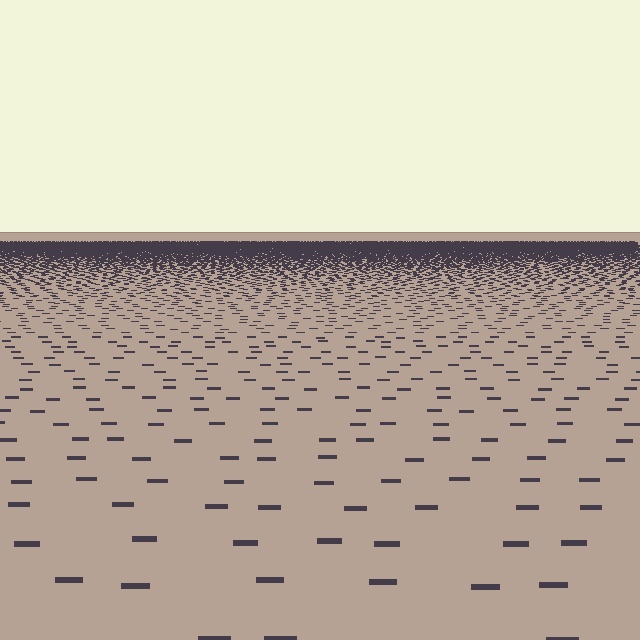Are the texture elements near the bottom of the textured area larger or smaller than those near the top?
Larger. Near the bottom, elements are closer to the viewer and appear at a bigger on-screen size.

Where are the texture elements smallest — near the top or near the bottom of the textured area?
Near the top.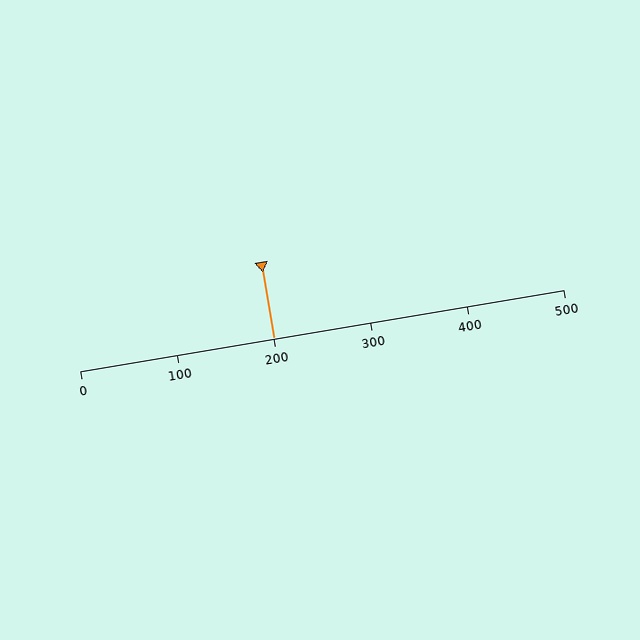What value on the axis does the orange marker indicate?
The marker indicates approximately 200.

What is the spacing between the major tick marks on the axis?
The major ticks are spaced 100 apart.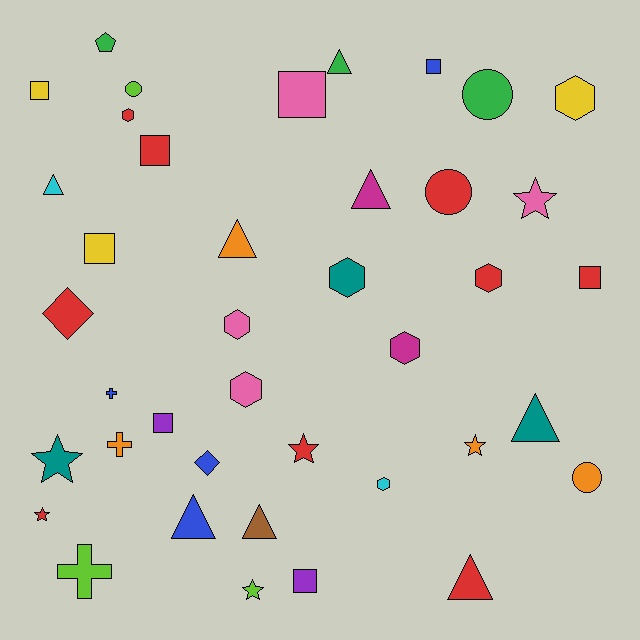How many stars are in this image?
There are 6 stars.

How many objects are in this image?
There are 40 objects.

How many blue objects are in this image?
There are 4 blue objects.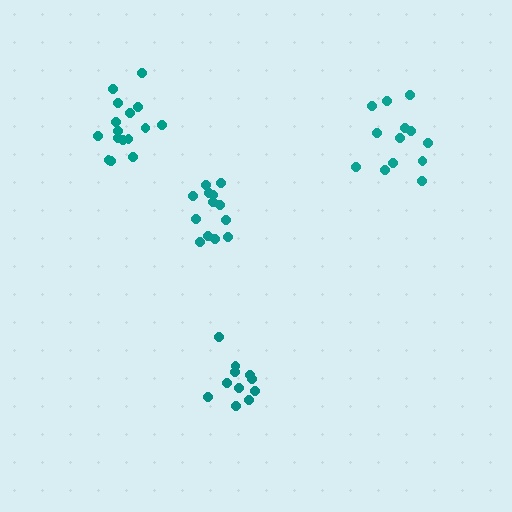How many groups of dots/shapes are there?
There are 4 groups.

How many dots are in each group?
Group 1: 13 dots, Group 2: 11 dots, Group 3: 13 dots, Group 4: 16 dots (53 total).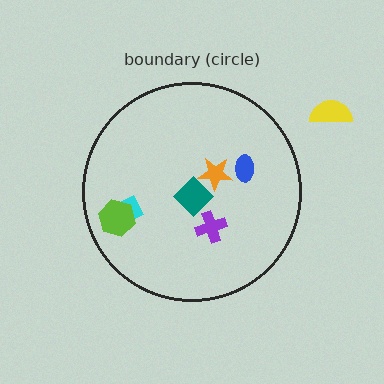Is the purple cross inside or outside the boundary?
Inside.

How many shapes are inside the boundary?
6 inside, 1 outside.